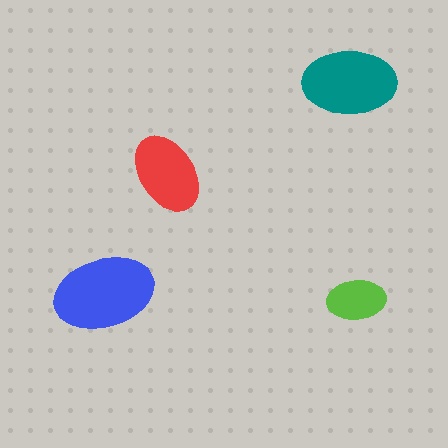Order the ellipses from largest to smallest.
the blue one, the teal one, the red one, the lime one.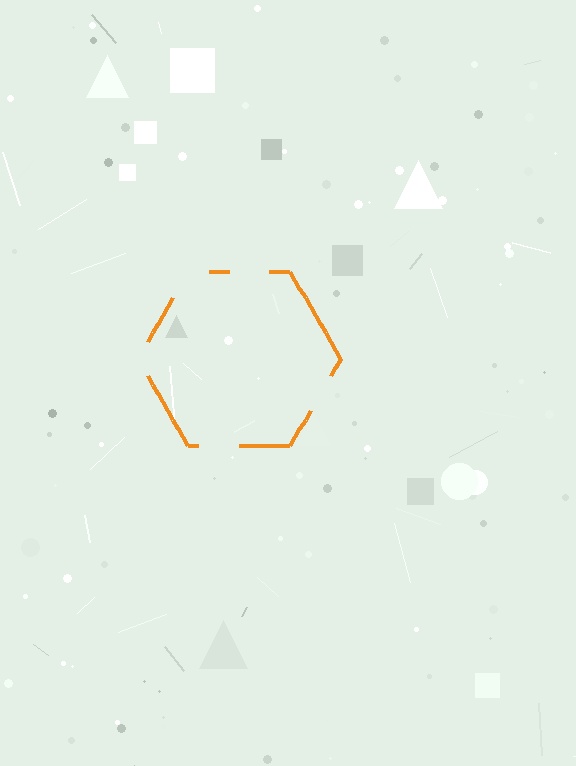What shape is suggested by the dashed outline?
The dashed outline suggests a hexagon.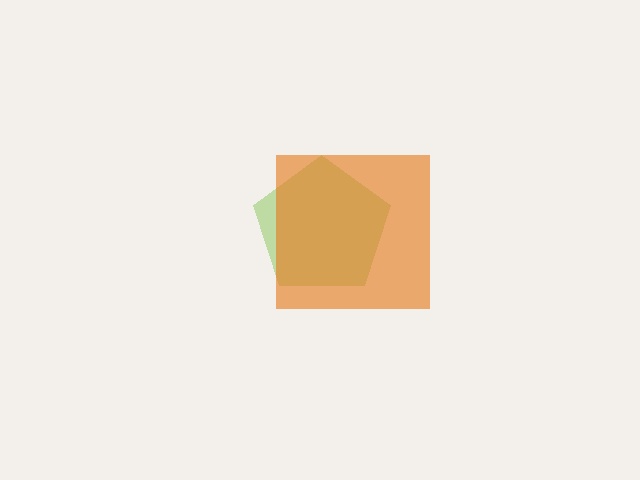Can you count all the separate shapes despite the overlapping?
Yes, there are 2 separate shapes.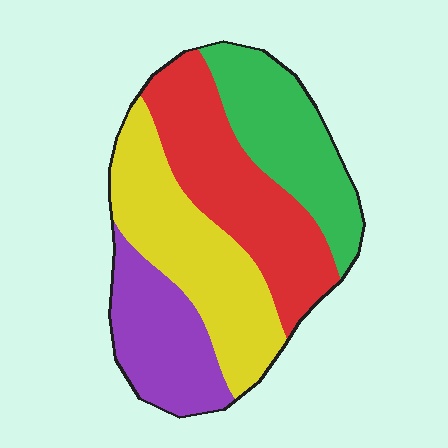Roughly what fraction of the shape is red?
Red takes up about one third (1/3) of the shape.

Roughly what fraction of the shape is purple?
Purple takes up about one fifth (1/5) of the shape.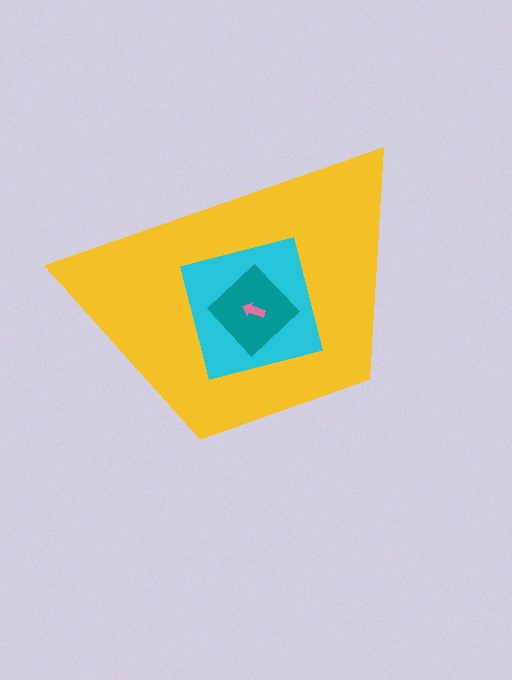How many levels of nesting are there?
4.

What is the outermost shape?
The yellow trapezoid.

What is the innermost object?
The pink arrow.